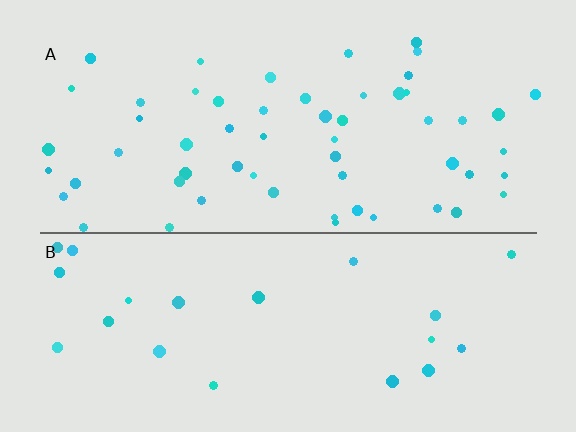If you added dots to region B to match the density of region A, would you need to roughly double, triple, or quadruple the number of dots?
Approximately triple.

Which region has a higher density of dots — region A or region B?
A (the top).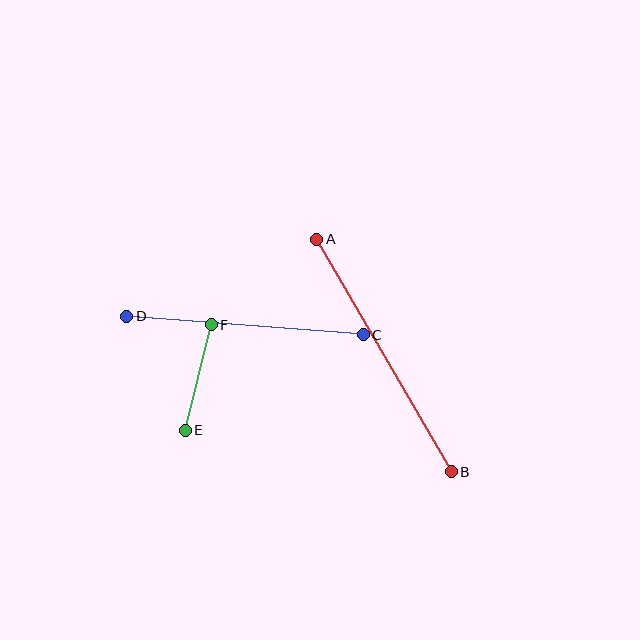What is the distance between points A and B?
The distance is approximately 269 pixels.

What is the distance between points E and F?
The distance is approximately 108 pixels.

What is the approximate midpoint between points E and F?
The midpoint is at approximately (198, 378) pixels.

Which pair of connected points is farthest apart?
Points A and B are farthest apart.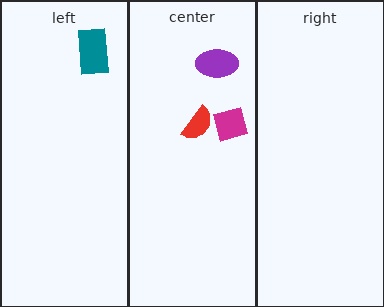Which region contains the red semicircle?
The center region.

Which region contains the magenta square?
The center region.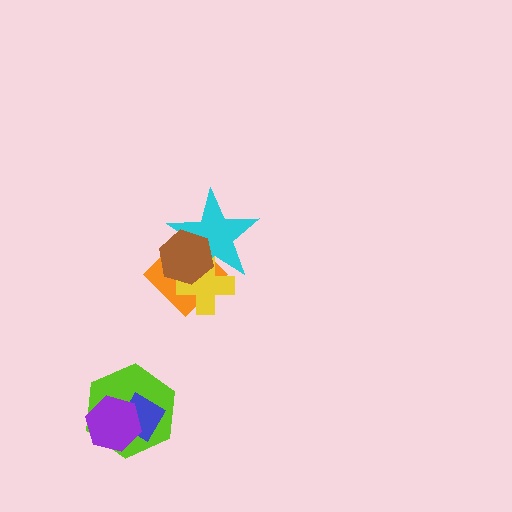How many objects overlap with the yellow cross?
3 objects overlap with the yellow cross.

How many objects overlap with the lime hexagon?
2 objects overlap with the lime hexagon.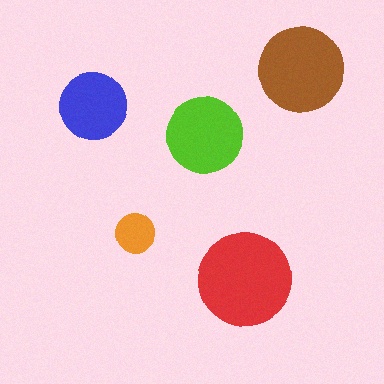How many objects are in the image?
There are 5 objects in the image.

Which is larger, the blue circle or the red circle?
The red one.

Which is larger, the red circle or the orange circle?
The red one.